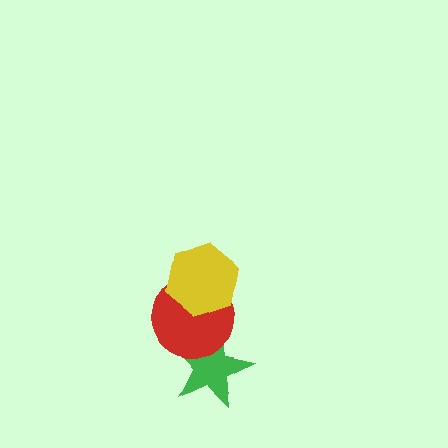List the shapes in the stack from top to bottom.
From top to bottom: the yellow hexagon, the red circle, the green star.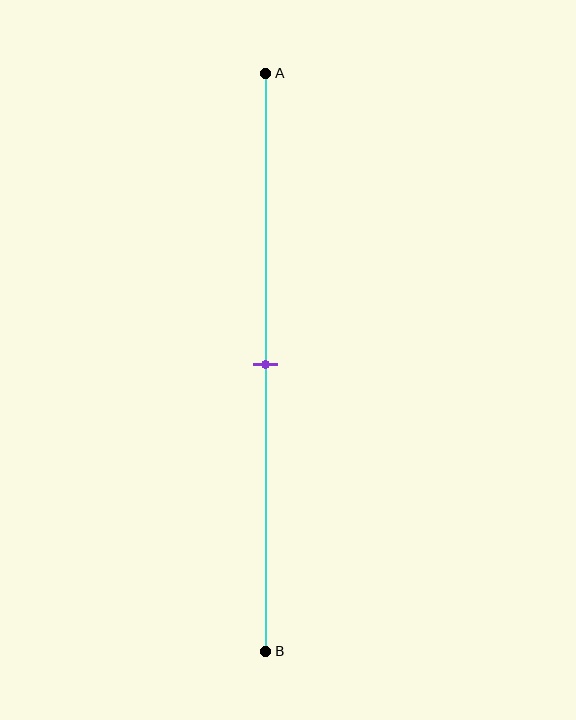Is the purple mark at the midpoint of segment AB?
Yes, the mark is approximately at the midpoint.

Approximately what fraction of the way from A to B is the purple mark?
The purple mark is approximately 50% of the way from A to B.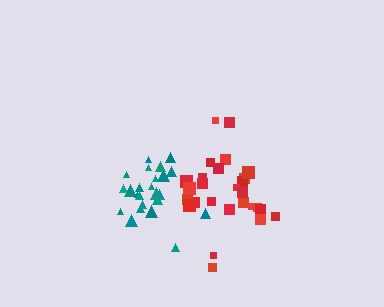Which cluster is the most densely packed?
Teal.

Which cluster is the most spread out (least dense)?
Red.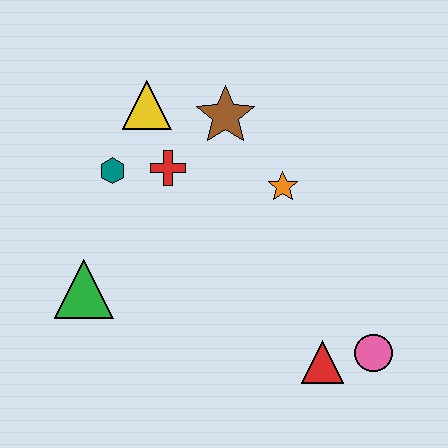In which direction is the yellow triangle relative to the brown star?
The yellow triangle is to the left of the brown star.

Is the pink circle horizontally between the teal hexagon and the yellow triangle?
No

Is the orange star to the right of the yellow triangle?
Yes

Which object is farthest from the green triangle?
The pink circle is farthest from the green triangle.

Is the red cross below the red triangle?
No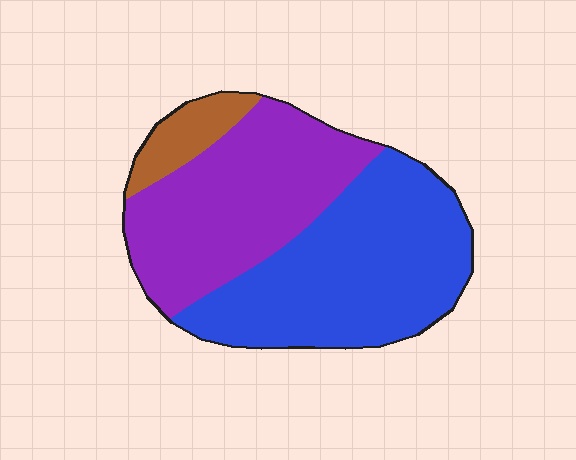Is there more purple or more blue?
Blue.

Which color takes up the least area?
Brown, at roughly 10%.